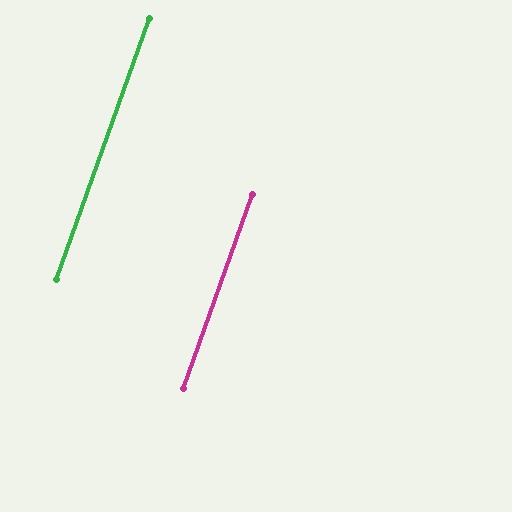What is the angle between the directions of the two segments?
Approximately 0 degrees.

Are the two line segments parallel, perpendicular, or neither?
Parallel — their directions differ by only 0.3°.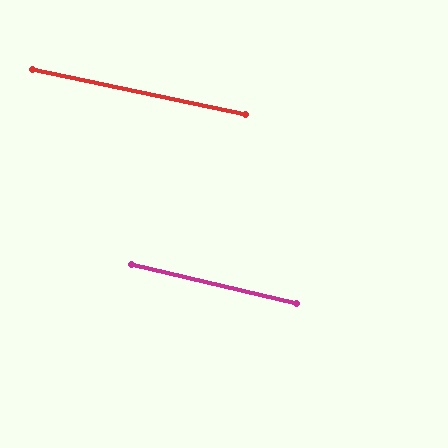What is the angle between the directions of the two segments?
Approximately 1 degree.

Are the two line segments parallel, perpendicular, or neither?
Parallel — their directions differ by only 1.4°.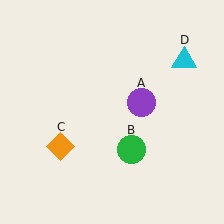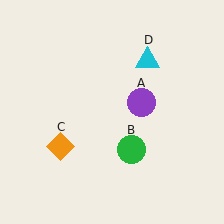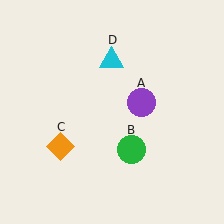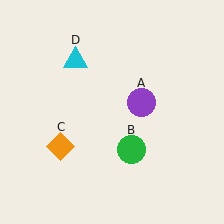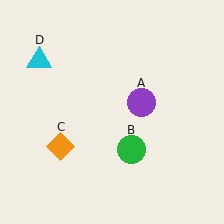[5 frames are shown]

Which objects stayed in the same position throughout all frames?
Purple circle (object A) and green circle (object B) and orange diamond (object C) remained stationary.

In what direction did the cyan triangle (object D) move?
The cyan triangle (object D) moved left.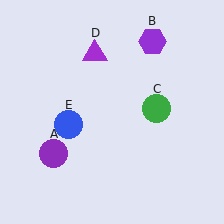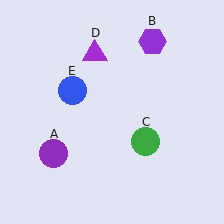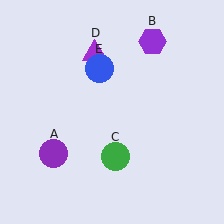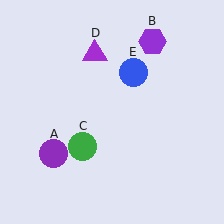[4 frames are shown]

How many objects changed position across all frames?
2 objects changed position: green circle (object C), blue circle (object E).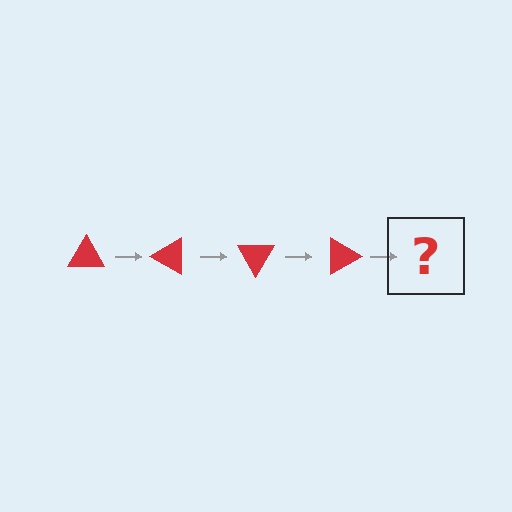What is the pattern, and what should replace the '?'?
The pattern is that the triangle rotates 30 degrees each step. The '?' should be a red triangle rotated 120 degrees.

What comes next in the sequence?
The next element should be a red triangle rotated 120 degrees.